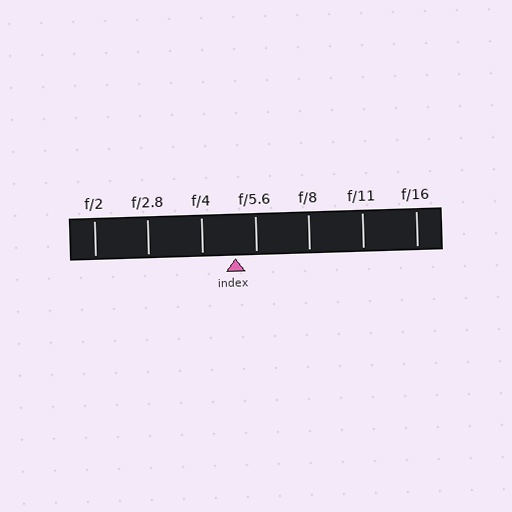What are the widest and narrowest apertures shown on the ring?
The widest aperture shown is f/2 and the narrowest is f/16.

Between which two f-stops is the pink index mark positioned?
The index mark is between f/4 and f/5.6.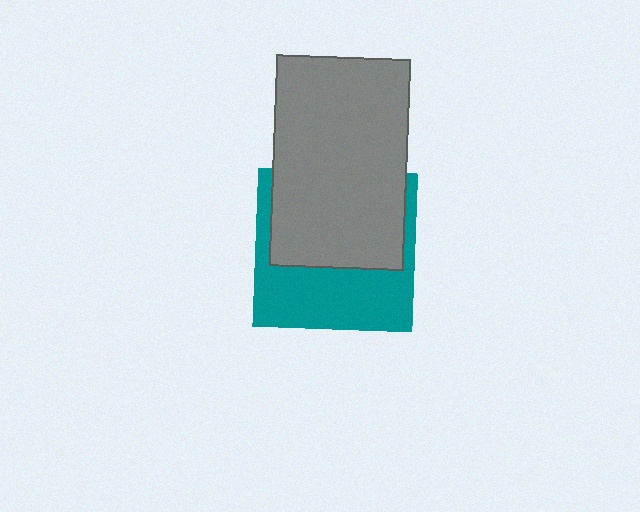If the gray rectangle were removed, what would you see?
You would see the complete teal square.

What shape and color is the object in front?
The object in front is a gray rectangle.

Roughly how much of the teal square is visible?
About half of it is visible (roughly 49%).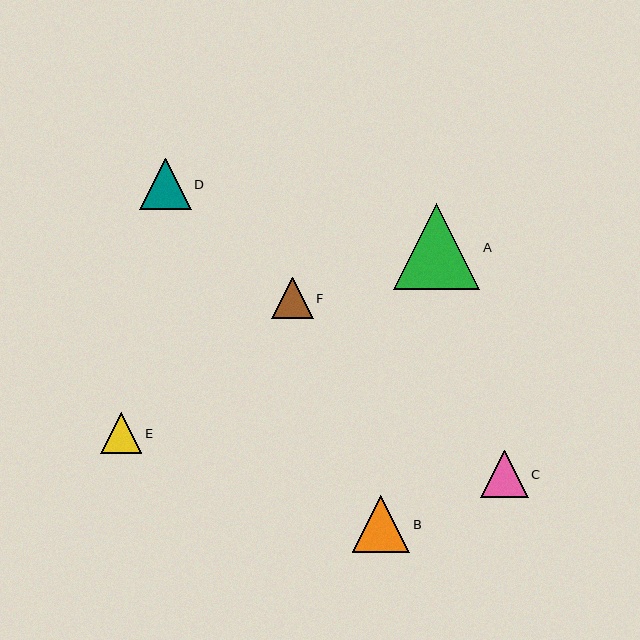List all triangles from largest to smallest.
From largest to smallest: A, B, D, C, E, F.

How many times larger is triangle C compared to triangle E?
Triangle C is approximately 1.1 times the size of triangle E.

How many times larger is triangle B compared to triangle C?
Triangle B is approximately 1.2 times the size of triangle C.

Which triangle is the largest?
Triangle A is the largest with a size of approximately 86 pixels.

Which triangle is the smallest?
Triangle F is the smallest with a size of approximately 41 pixels.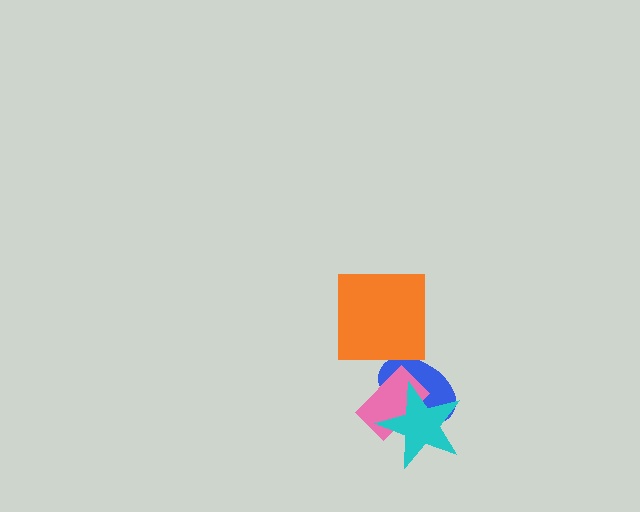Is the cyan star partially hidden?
No, no other shape covers it.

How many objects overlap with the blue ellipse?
2 objects overlap with the blue ellipse.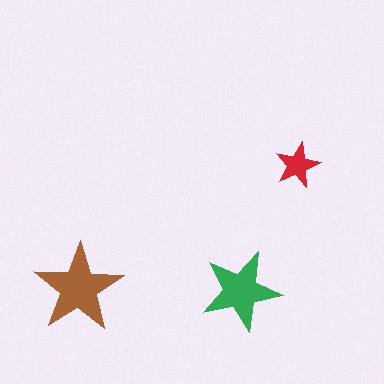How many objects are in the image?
There are 3 objects in the image.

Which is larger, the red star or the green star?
The green one.